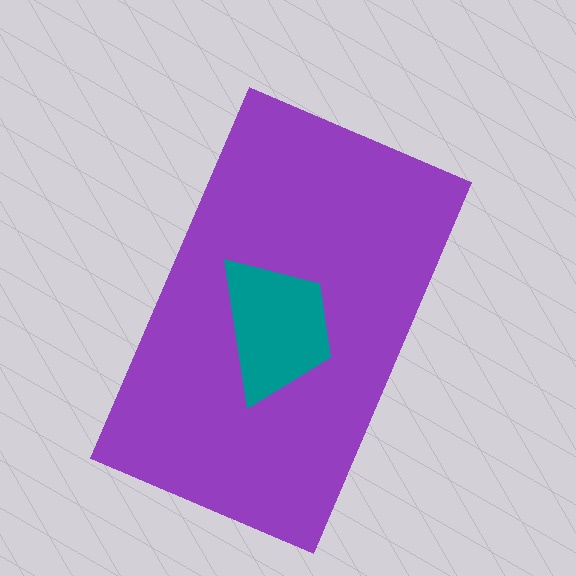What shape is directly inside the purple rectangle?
The teal trapezoid.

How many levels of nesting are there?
2.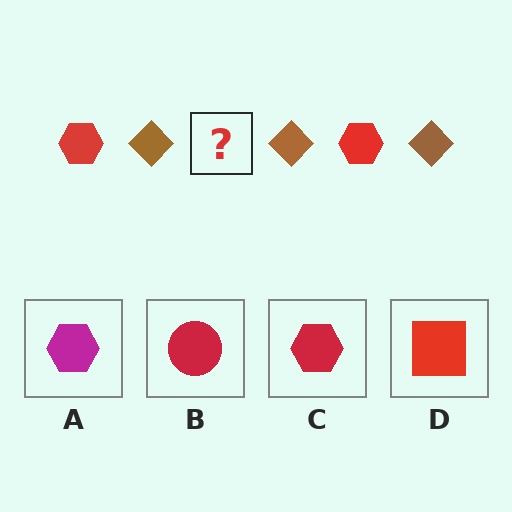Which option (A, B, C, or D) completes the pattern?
C.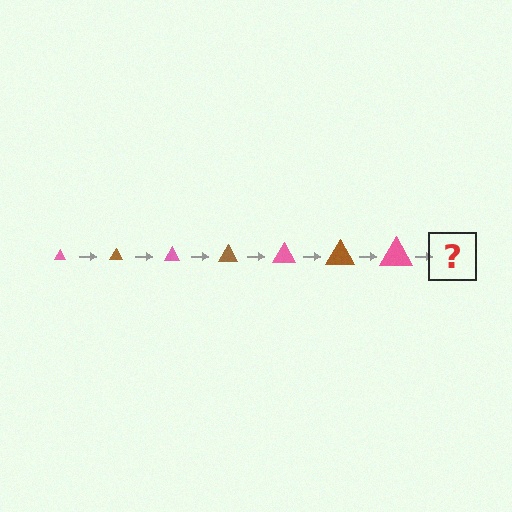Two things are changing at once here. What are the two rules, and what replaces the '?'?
The two rules are that the triangle grows larger each step and the color cycles through pink and brown. The '?' should be a brown triangle, larger than the previous one.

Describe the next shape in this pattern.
It should be a brown triangle, larger than the previous one.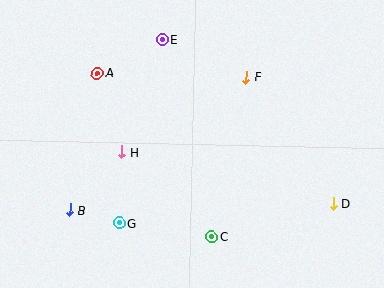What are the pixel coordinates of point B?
Point B is at (70, 210).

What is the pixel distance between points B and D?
The distance between B and D is 263 pixels.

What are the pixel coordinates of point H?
Point H is at (122, 152).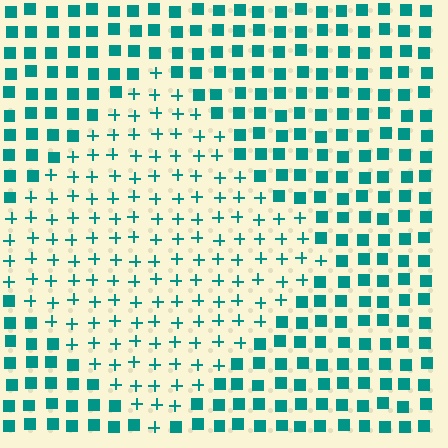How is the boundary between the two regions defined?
The boundary is defined by a change in element shape: plus signs inside vs. squares outside. All elements share the same color and spacing.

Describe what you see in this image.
The image is filled with small teal elements arranged in a uniform grid. A diamond-shaped region contains plus signs, while the surrounding area contains squares. The boundary is defined purely by the change in element shape.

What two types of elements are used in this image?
The image uses plus signs inside the diamond region and squares outside it.